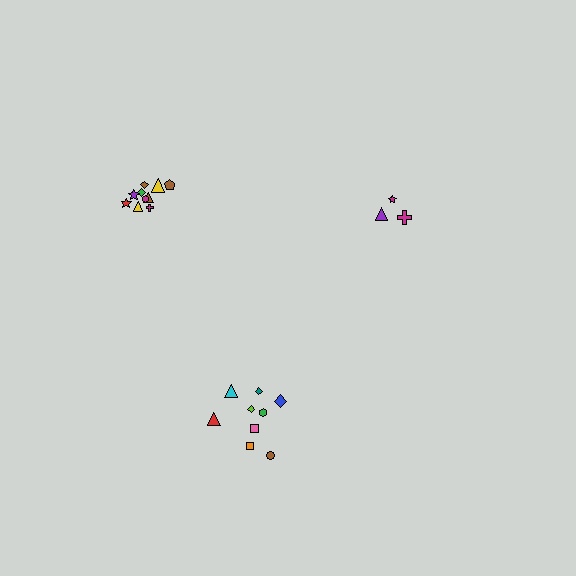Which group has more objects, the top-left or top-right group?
The top-left group.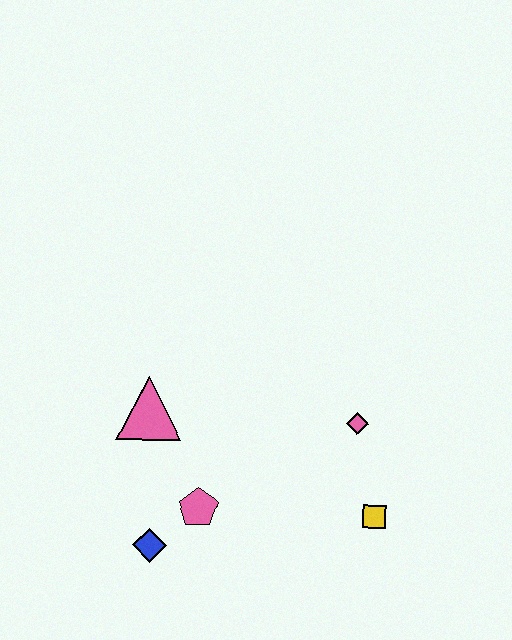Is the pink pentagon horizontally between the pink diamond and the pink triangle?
Yes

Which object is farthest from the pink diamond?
The blue diamond is farthest from the pink diamond.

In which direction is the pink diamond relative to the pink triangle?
The pink diamond is to the right of the pink triangle.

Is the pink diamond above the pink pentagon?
Yes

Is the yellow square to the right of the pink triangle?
Yes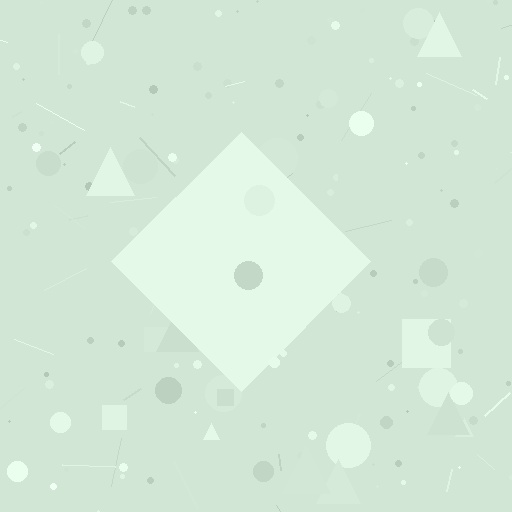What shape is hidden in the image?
A diamond is hidden in the image.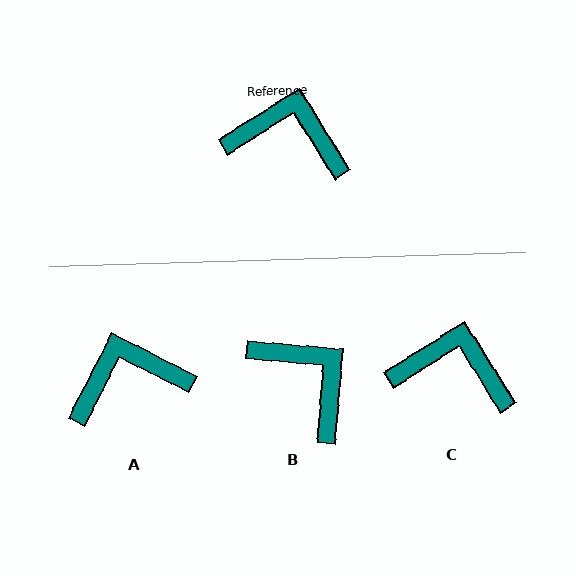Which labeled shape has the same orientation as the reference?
C.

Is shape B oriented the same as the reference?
No, it is off by about 37 degrees.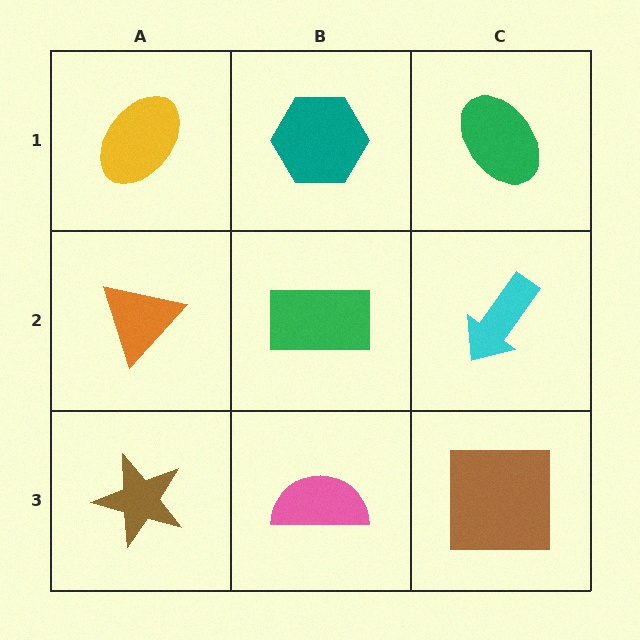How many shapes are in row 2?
3 shapes.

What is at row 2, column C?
A cyan arrow.